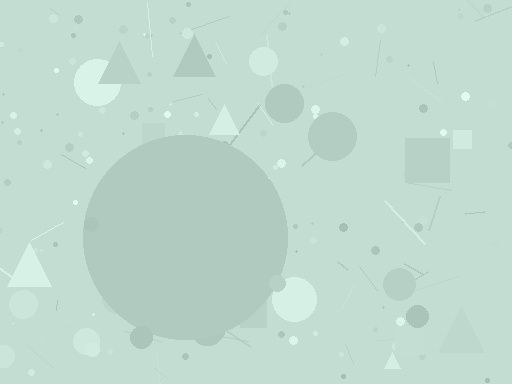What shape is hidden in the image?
A circle is hidden in the image.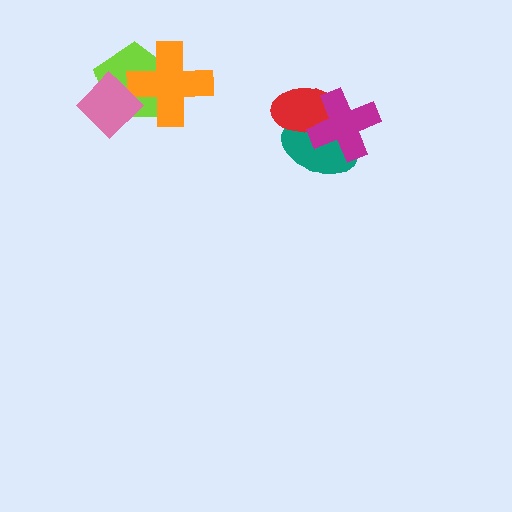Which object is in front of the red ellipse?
The magenta cross is in front of the red ellipse.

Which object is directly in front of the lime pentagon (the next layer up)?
The orange cross is directly in front of the lime pentagon.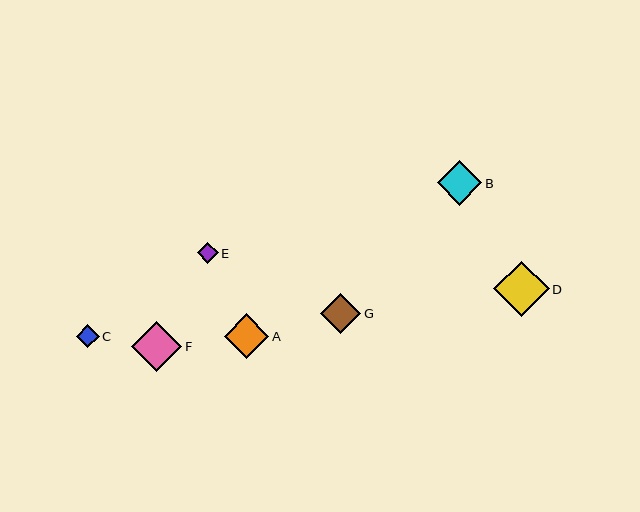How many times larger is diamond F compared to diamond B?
Diamond F is approximately 1.1 times the size of diamond B.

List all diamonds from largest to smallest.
From largest to smallest: D, F, A, B, G, C, E.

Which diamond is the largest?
Diamond D is the largest with a size of approximately 56 pixels.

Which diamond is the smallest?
Diamond E is the smallest with a size of approximately 21 pixels.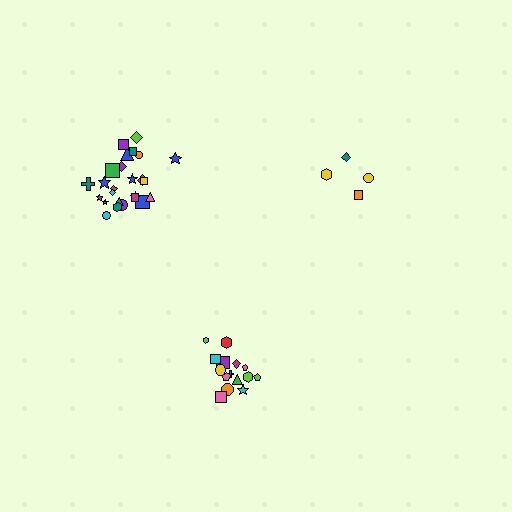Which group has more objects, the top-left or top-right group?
The top-left group.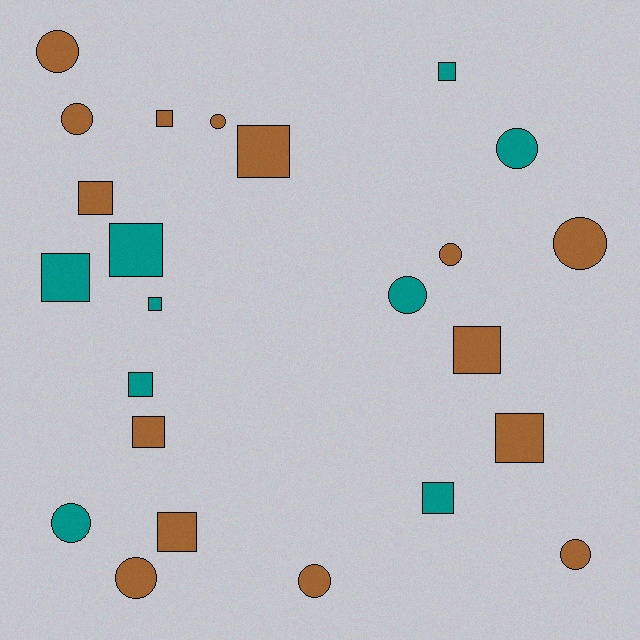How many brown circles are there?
There are 8 brown circles.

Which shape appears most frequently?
Square, with 13 objects.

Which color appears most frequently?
Brown, with 15 objects.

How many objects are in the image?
There are 24 objects.